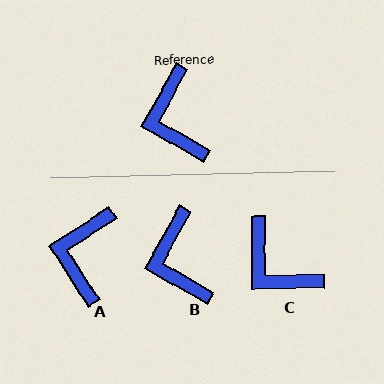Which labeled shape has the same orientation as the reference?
B.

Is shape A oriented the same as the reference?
No, it is off by about 28 degrees.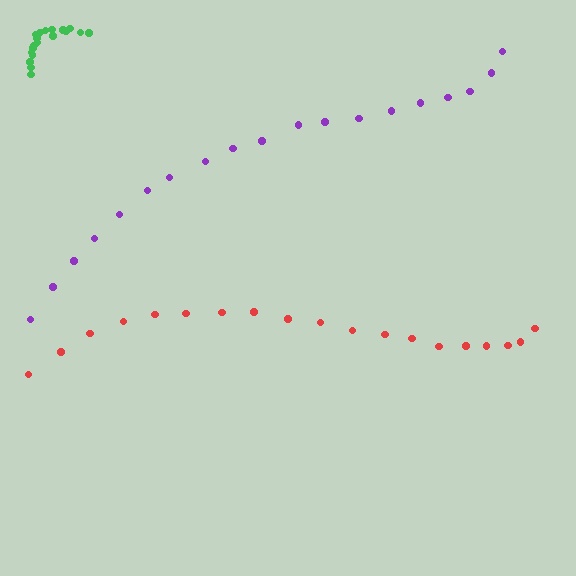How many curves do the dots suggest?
There are 3 distinct paths.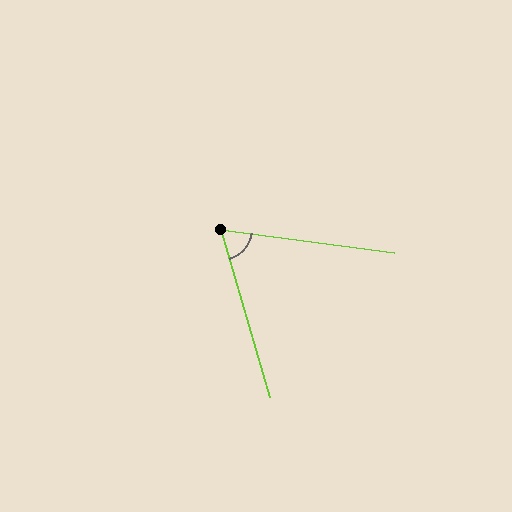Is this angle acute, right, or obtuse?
It is acute.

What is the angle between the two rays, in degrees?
Approximately 66 degrees.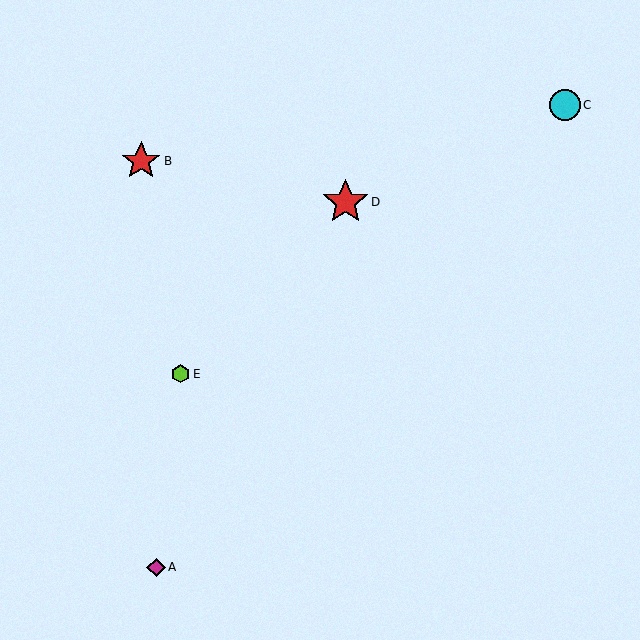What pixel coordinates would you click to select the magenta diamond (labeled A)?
Click at (156, 567) to select the magenta diamond A.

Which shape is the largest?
The red star (labeled D) is the largest.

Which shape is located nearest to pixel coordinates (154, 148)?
The red star (labeled B) at (141, 161) is nearest to that location.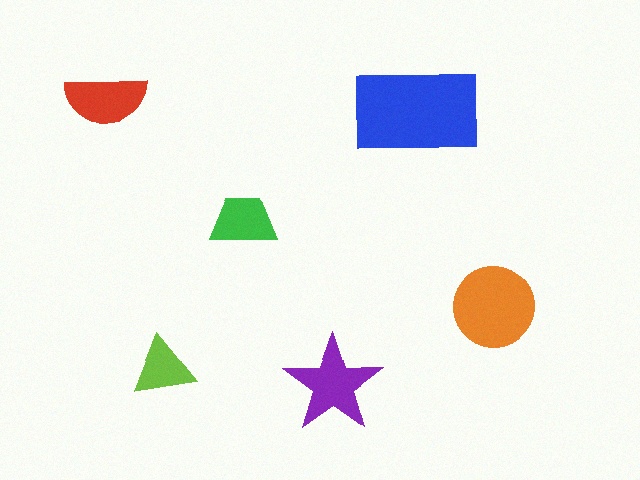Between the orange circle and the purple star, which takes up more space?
The orange circle.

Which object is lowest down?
The purple star is bottommost.